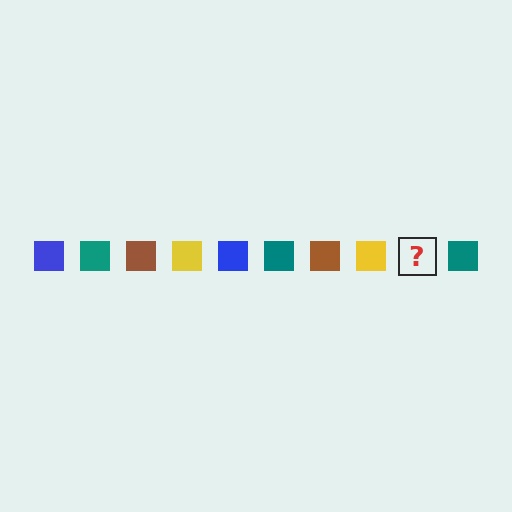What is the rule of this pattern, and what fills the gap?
The rule is that the pattern cycles through blue, teal, brown, yellow squares. The gap should be filled with a blue square.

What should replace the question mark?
The question mark should be replaced with a blue square.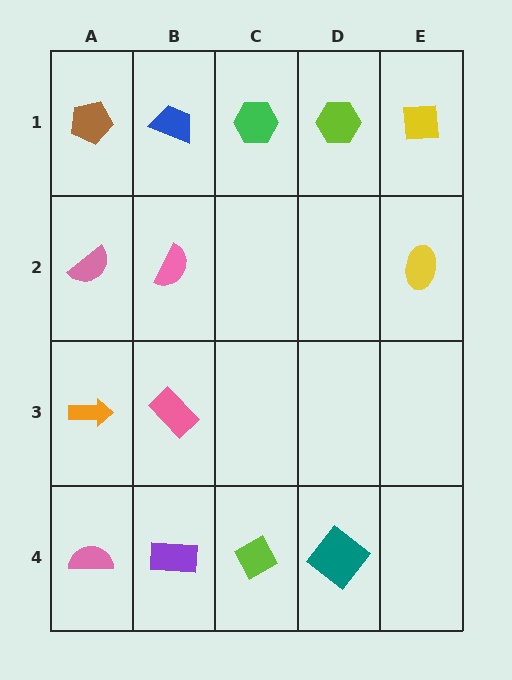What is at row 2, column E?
A yellow ellipse.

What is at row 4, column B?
A purple rectangle.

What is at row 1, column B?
A blue trapezoid.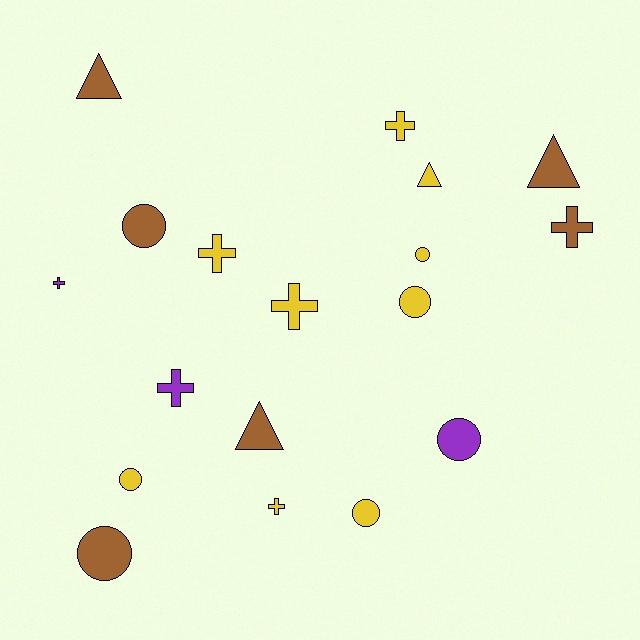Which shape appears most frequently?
Circle, with 7 objects.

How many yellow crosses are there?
There are 4 yellow crosses.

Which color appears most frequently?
Yellow, with 9 objects.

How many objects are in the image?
There are 18 objects.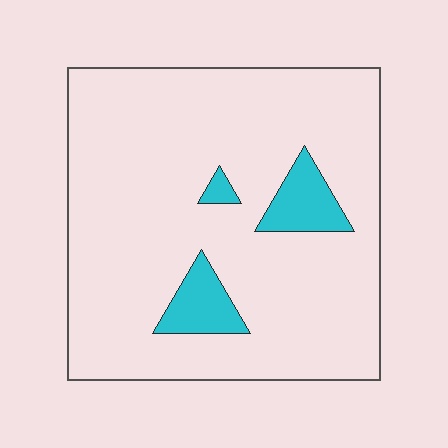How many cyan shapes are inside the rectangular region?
3.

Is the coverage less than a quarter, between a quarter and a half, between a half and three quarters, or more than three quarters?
Less than a quarter.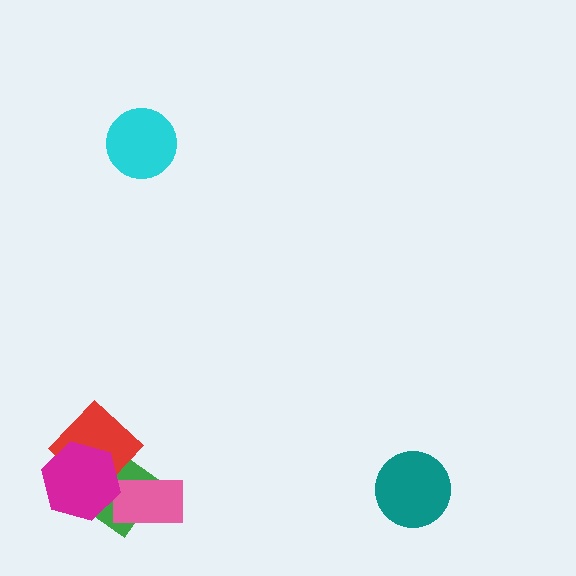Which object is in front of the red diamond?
The magenta hexagon is in front of the red diamond.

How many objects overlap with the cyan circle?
0 objects overlap with the cyan circle.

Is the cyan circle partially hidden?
No, no other shape covers it.